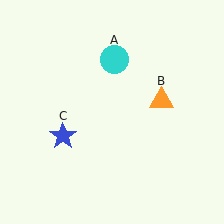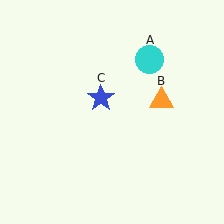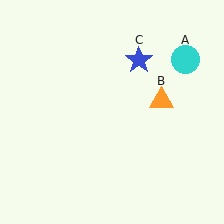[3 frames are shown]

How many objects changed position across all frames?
2 objects changed position: cyan circle (object A), blue star (object C).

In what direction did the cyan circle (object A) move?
The cyan circle (object A) moved right.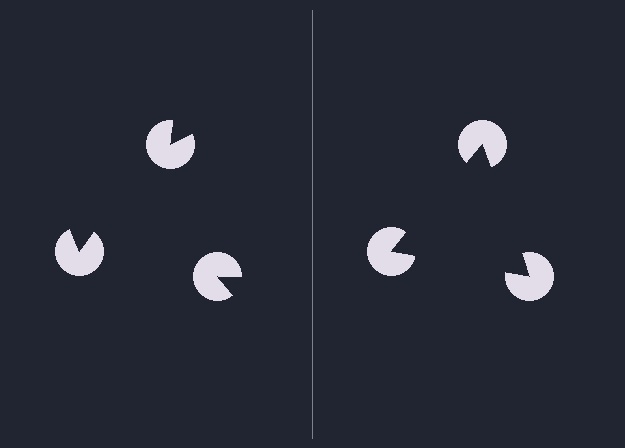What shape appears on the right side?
An illusory triangle.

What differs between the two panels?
The pac-man discs are positioned identically on both sides; only the wedge orientations differ. On the right they align to a triangle; on the left they are misaligned.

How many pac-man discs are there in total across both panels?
6 — 3 on each side.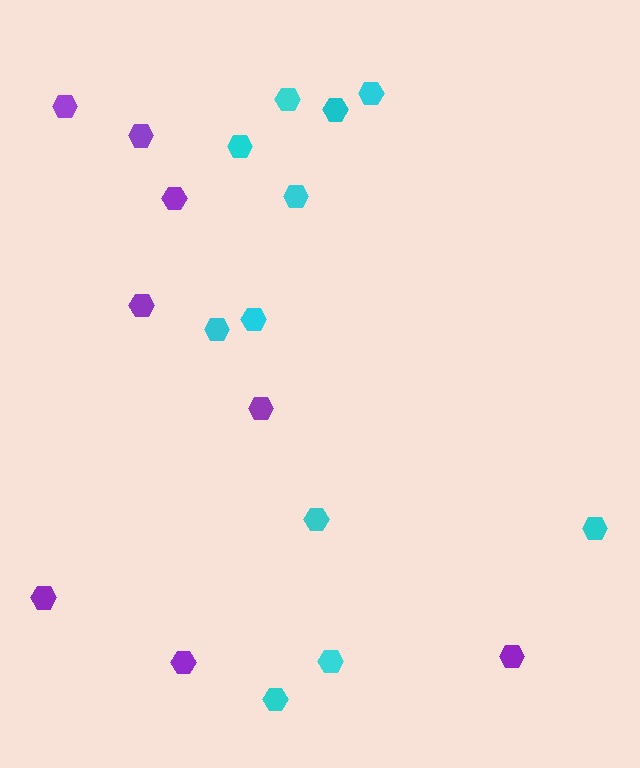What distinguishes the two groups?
There are 2 groups: one group of cyan hexagons (11) and one group of purple hexagons (8).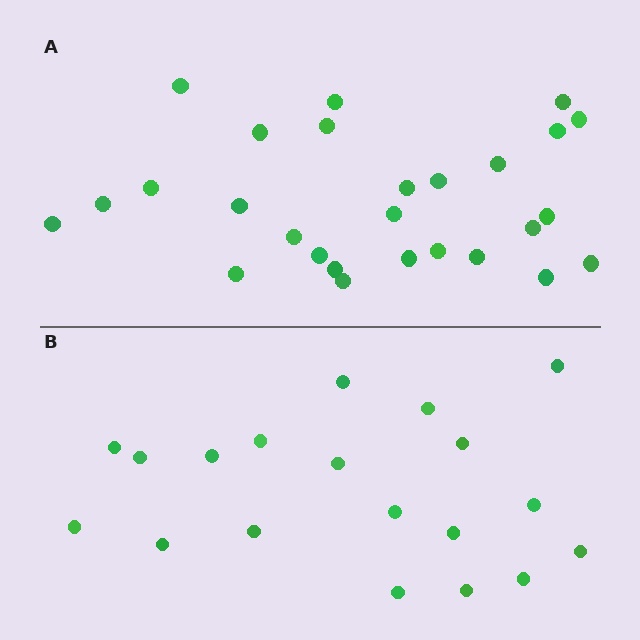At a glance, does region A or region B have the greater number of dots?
Region A (the top region) has more dots.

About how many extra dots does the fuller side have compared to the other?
Region A has roughly 8 or so more dots than region B.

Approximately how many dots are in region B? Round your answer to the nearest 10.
About 20 dots. (The exact count is 19, which rounds to 20.)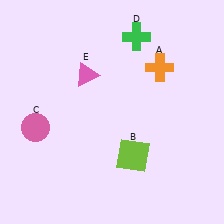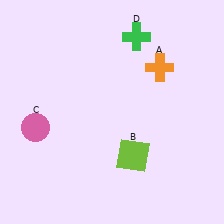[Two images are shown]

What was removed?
The pink triangle (E) was removed in Image 2.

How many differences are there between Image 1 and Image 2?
There is 1 difference between the two images.